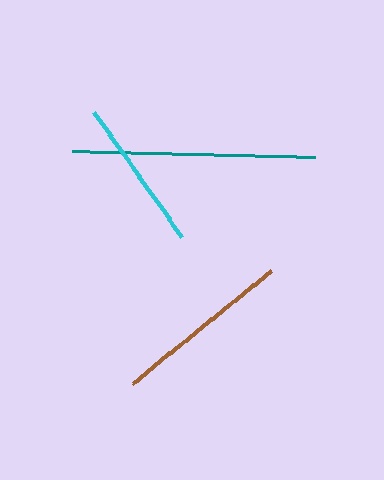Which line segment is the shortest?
The cyan line is the shortest at approximately 154 pixels.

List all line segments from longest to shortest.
From longest to shortest: teal, brown, cyan.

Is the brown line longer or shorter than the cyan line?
The brown line is longer than the cyan line.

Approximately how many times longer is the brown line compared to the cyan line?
The brown line is approximately 1.2 times the length of the cyan line.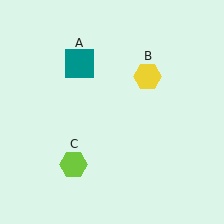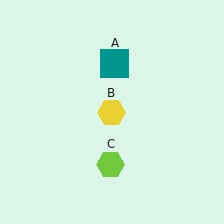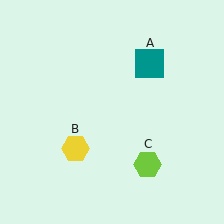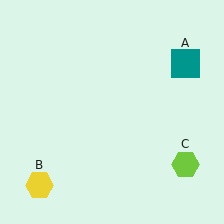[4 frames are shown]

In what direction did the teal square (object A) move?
The teal square (object A) moved right.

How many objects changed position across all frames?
3 objects changed position: teal square (object A), yellow hexagon (object B), lime hexagon (object C).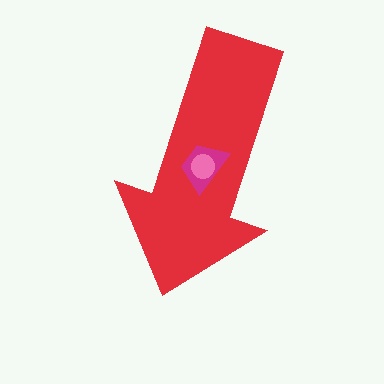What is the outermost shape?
The red arrow.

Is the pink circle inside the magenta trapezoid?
Yes.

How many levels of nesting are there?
3.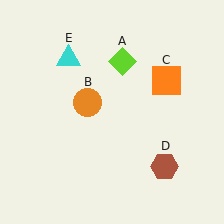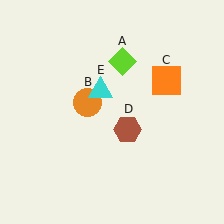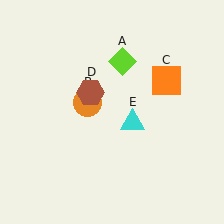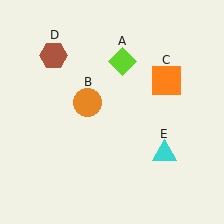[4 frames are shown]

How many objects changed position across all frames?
2 objects changed position: brown hexagon (object D), cyan triangle (object E).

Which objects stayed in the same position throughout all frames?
Lime diamond (object A) and orange circle (object B) and orange square (object C) remained stationary.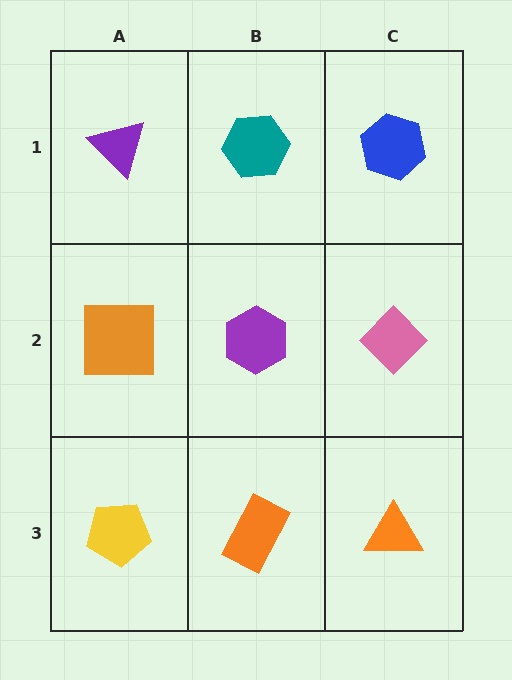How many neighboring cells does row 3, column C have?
2.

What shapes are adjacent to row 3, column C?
A pink diamond (row 2, column C), an orange rectangle (row 3, column B).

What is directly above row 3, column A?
An orange square.